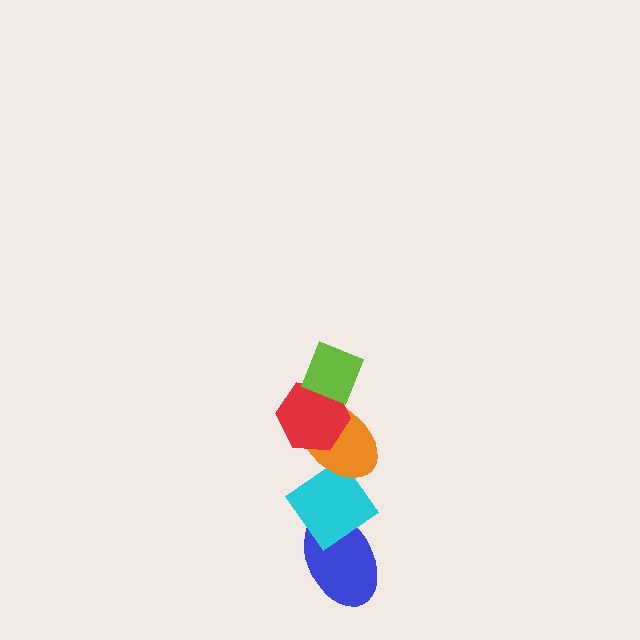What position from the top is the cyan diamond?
The cyan diamond is 4th from the top.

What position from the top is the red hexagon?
The red hexagon is 2nd from the top.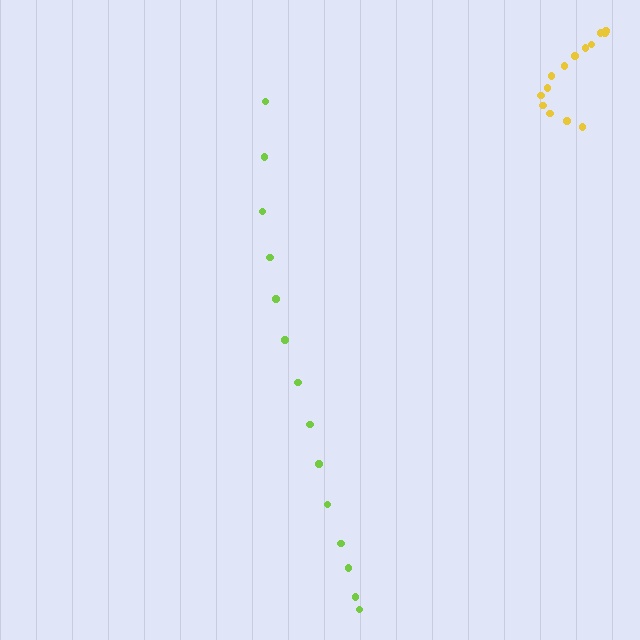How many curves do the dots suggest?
There are 2 distinct paths.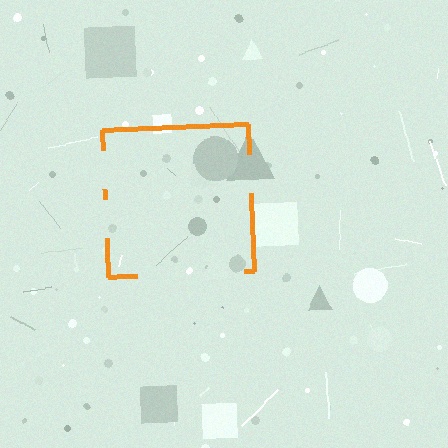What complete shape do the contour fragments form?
The contour fragments form a square.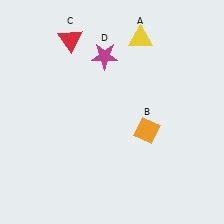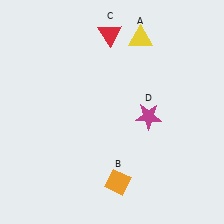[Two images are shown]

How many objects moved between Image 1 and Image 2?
3 objects moved between the two images.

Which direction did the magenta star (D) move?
The magenta star (D) moved down.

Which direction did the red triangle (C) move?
The red triangle (C) moved right.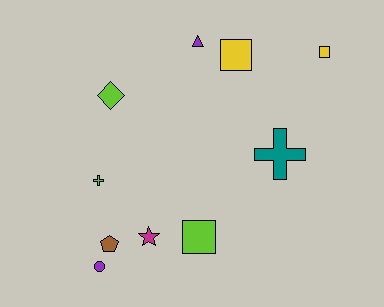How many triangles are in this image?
There is 1 triangle.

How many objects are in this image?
There are 10 objects.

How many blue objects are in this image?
There are no blue objects.